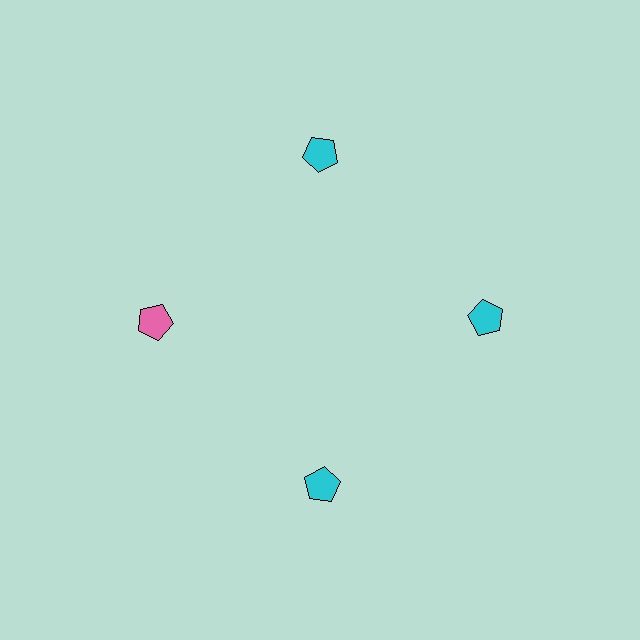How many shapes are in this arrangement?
There are 4 shapes arranged in a ring pattern.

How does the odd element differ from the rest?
It has a different color: pink instead of cyan.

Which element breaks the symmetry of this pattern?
The pink pentagon at roughly the 9 o'clock position breaks the symmetry. All other shapes are cyan pentagons.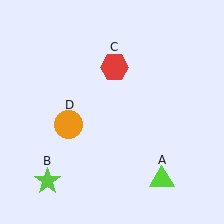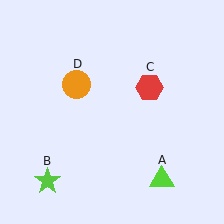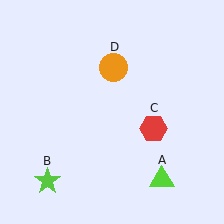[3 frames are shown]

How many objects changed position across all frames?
2 objects changed position: red hexagon (object C), orange circle (object D).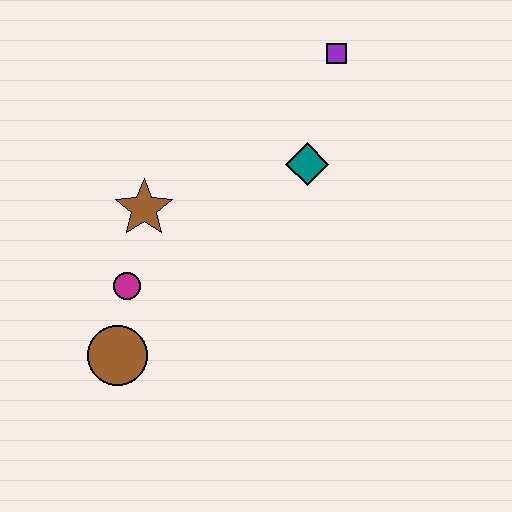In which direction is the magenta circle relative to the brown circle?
The magenta circle is above the brown circle.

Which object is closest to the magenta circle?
The brown circle is closest to the magenta circle.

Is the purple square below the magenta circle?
No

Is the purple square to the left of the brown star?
No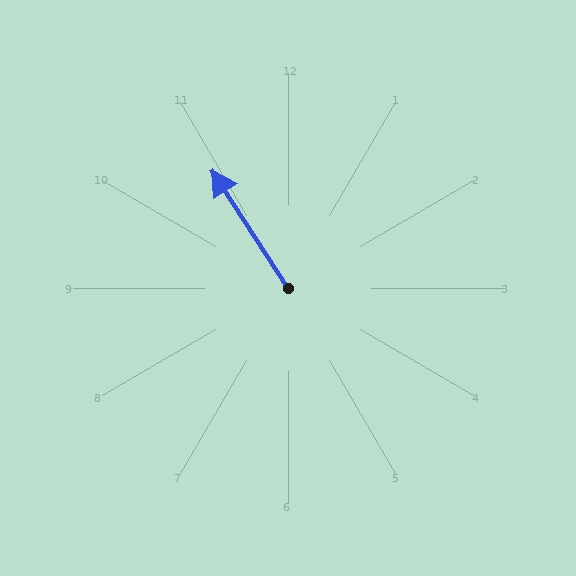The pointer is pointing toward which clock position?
Roughly 11 o'clock.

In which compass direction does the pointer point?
Northwest.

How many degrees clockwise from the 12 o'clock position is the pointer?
Approximately 327 degrees.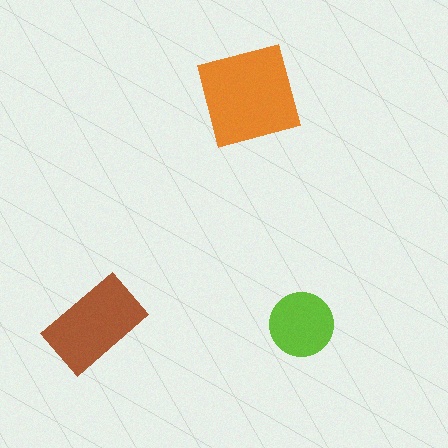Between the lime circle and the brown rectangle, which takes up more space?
The brown rectangle.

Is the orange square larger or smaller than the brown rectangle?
Larger.